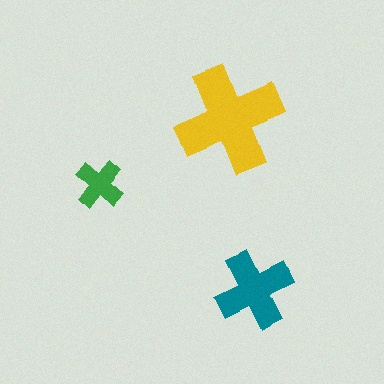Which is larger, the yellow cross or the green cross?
The yellow one.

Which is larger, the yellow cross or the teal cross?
The yellow one.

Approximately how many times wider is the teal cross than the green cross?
About 1.5 times wider.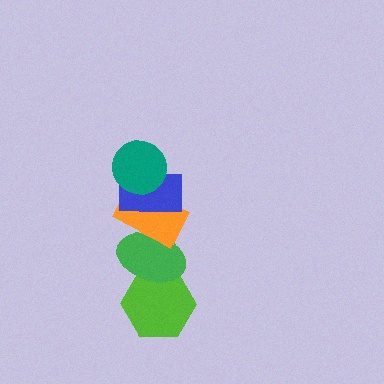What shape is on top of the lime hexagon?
The green ellipse is on top of the lime hexagon.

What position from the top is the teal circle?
The teal circle is 1st from the top.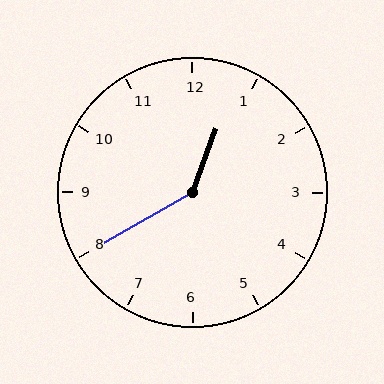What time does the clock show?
12:40.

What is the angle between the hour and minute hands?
Approximately 140 degrees.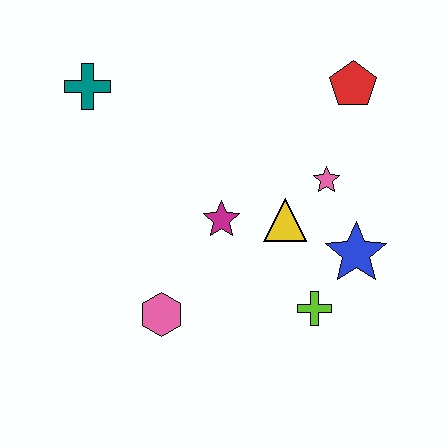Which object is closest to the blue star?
The lime cross is closest to the blue star.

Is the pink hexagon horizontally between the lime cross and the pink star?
No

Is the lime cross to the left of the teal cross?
No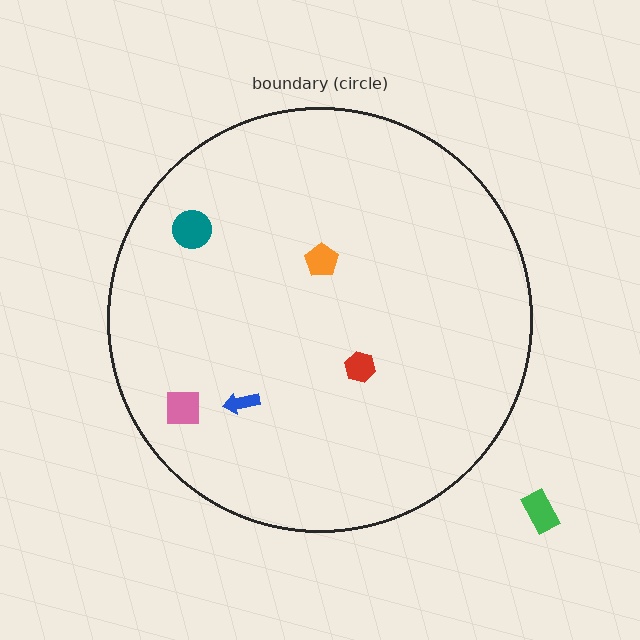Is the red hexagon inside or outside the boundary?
Inside.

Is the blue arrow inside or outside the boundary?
Inside.